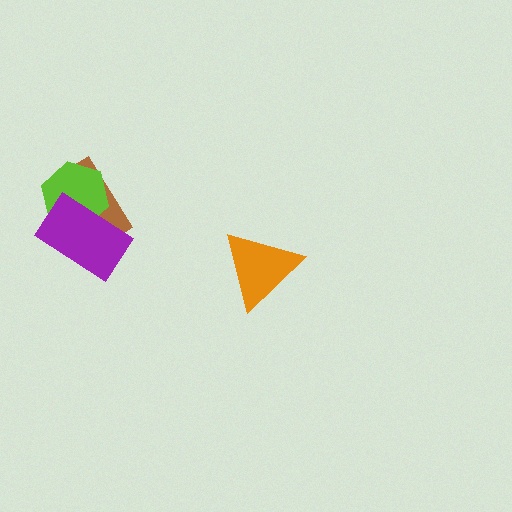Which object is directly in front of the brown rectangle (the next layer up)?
The lime hexagon is directly in front of the brown rectangle.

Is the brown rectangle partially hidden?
Yes, it is partially covered by another shape.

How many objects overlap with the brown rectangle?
2 objects overlap with the brown rectangle.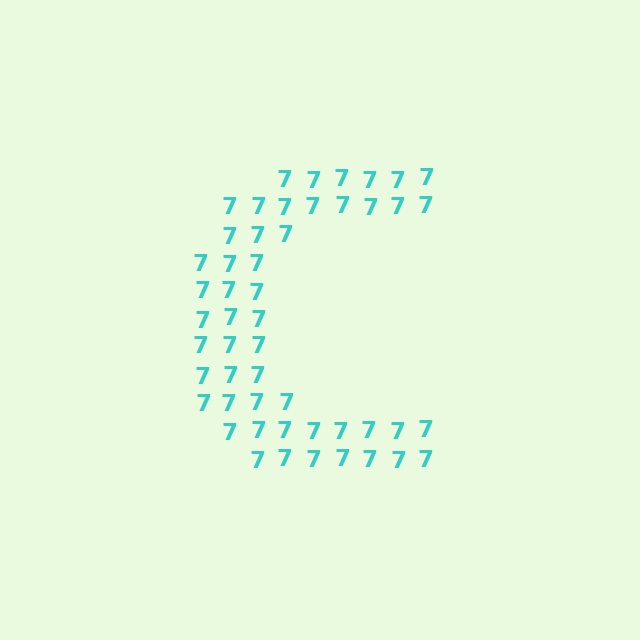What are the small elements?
The small elements are digit 7's.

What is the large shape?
The large shape is the letter C.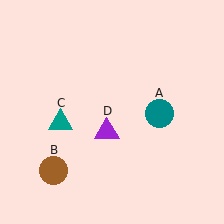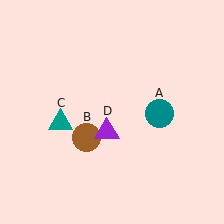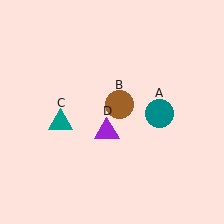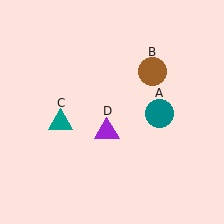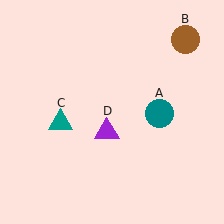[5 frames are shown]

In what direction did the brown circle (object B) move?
The brown circle (object B) moved up and to the right.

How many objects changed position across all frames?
1 object changed position: brown circle (object B).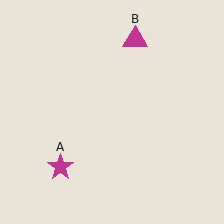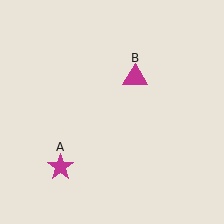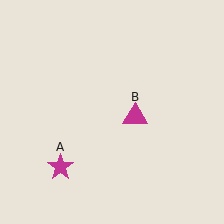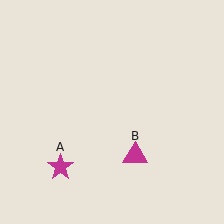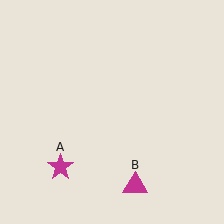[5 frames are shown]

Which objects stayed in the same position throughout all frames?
Magenta star (object A) remained stationary.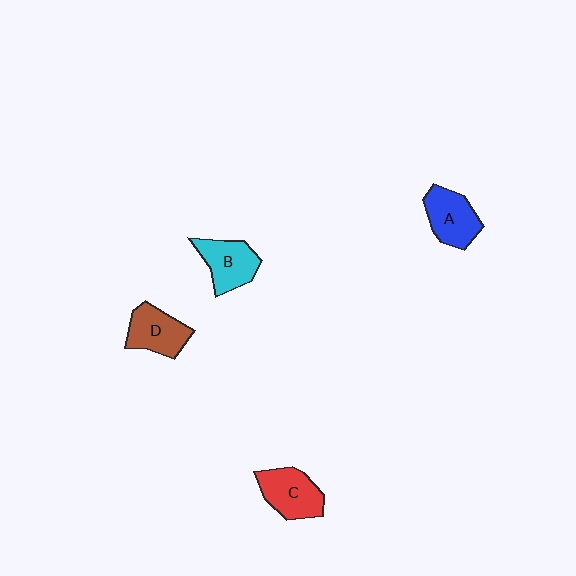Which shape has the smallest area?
Shape D (brown).